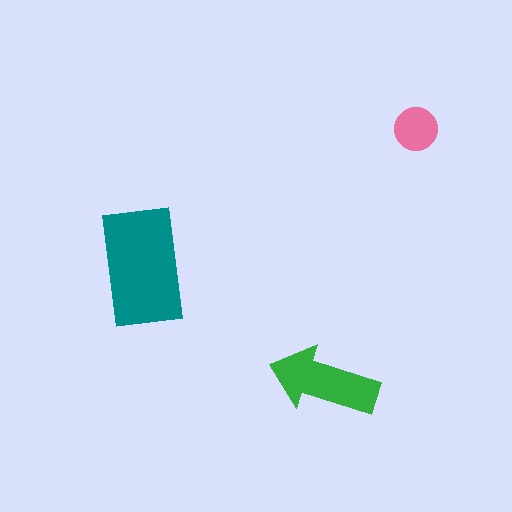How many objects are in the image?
There are 3 objects in the image.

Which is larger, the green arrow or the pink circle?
The green arrow.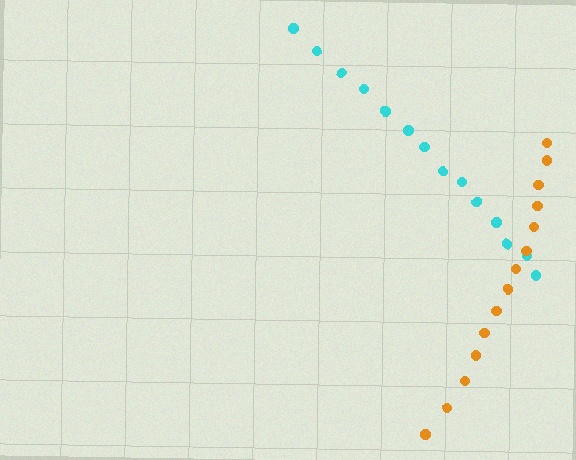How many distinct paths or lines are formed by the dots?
There are 2 distinct paths.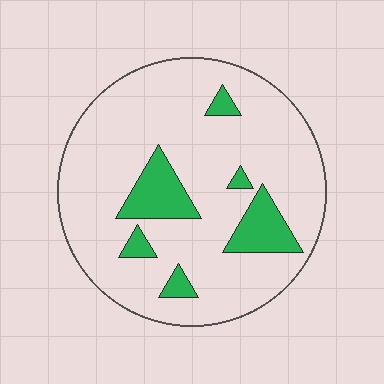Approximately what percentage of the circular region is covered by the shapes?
Approximately 15%.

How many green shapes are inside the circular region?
6.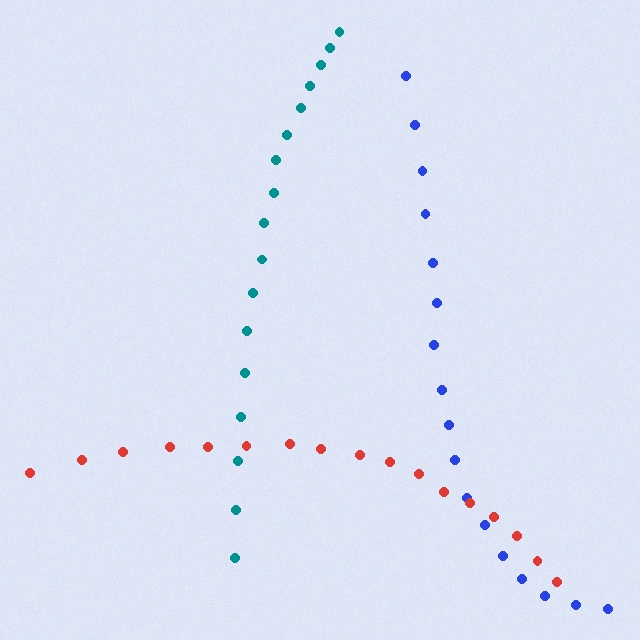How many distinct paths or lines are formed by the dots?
There are 3 distinct paths.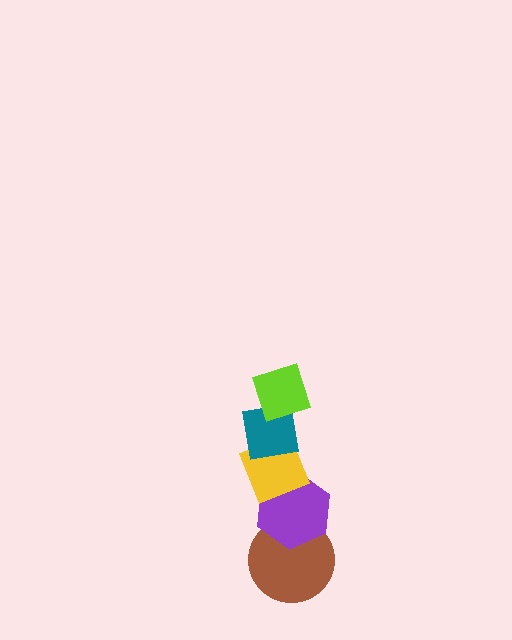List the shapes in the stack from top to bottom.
From top to bottom: the lime diamond, the teal square, the yellow diamond, the purple hexagon, the brown circle.